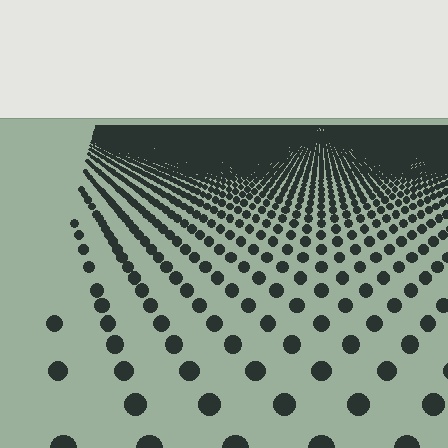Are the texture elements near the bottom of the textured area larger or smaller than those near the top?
Larger. Near the bottom, elements are closer to the viewer and appear at a bigger on-screen size.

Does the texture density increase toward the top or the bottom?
Density increases toward the top.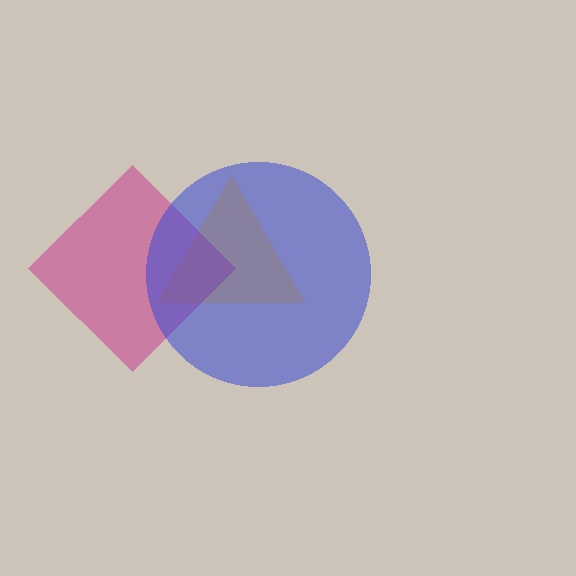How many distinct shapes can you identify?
There are 3 distinct shapes: a yellow triangle, a magenta diamond, a blue circle.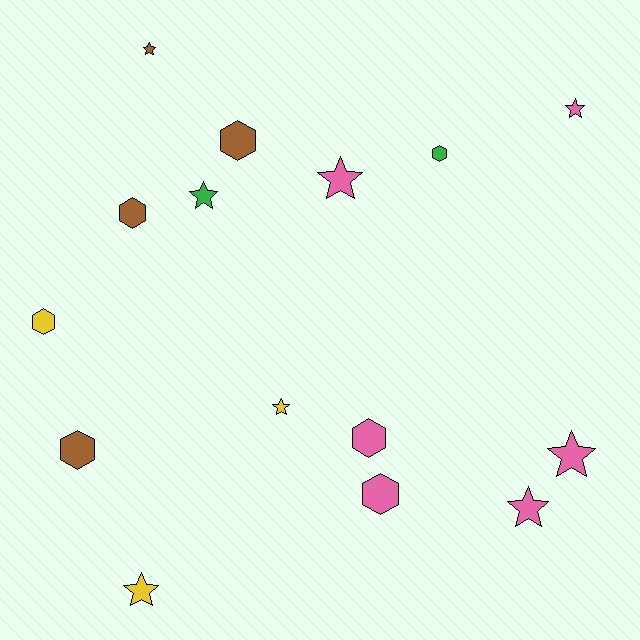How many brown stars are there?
There is 1 brown star.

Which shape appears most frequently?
Star, with 8 objects.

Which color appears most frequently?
Pink, with 6 objects.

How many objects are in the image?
There are 15 objects.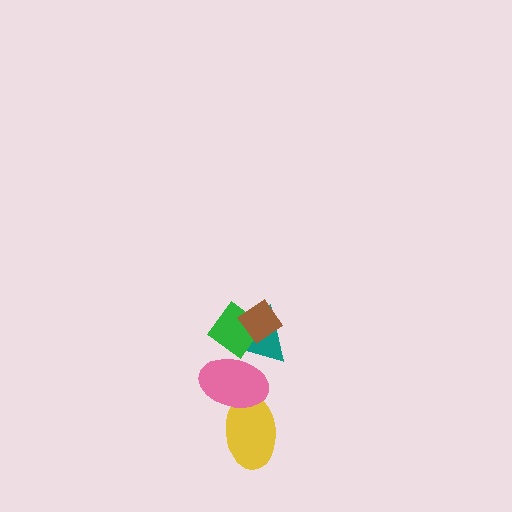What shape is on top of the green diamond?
The brown diamond is on top of the green diamond.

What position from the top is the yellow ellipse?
The yellow ellipse is 5th from the top.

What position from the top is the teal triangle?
The teal triangle is 3rd from the top.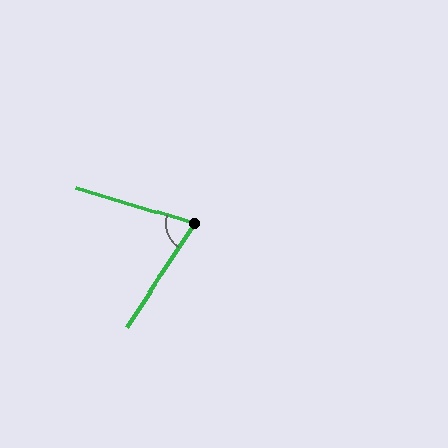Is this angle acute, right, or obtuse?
It is acute.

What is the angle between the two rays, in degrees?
Approximately 73 degrees.